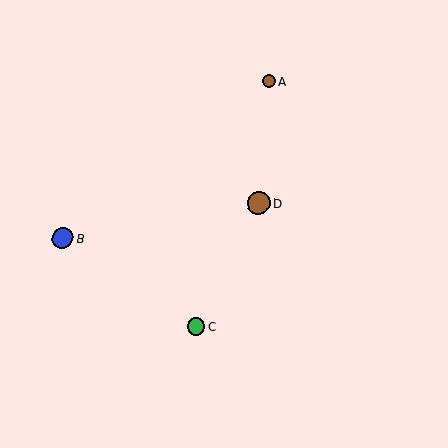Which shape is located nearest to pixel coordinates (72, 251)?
The blue circle (labeled B) at (63, 238) is nearest to that location.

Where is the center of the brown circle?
The center of the brown circle is at (259, 203).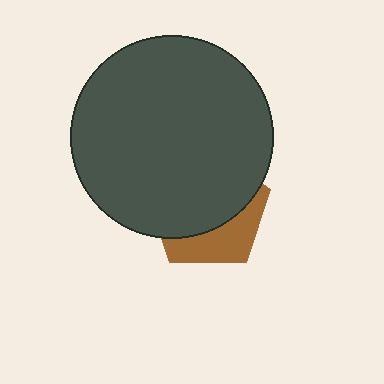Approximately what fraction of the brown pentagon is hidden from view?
Roughly 66% of the brown pentagon is hidden behind the dark gray circle.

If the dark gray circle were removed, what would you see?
You would see the complete brown pentagon.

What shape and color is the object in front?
The object in front is a dark gray circle.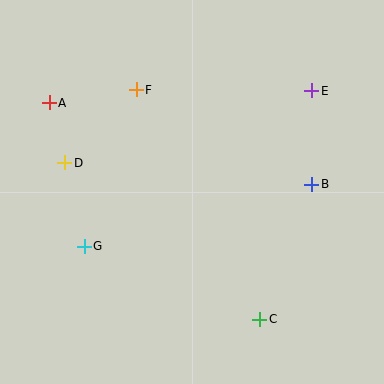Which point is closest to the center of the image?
Point F at (136, 90) is closest to the center.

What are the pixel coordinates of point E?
Point E is at (312, 91).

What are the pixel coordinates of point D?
Point D is at (65, 163).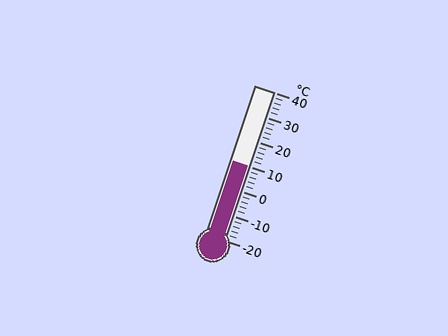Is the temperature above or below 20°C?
The temperature is below 20°C.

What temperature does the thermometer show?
The thermometer shows approximately 10°C.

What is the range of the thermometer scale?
The thermometer scale ranges from -20°C to 40°C.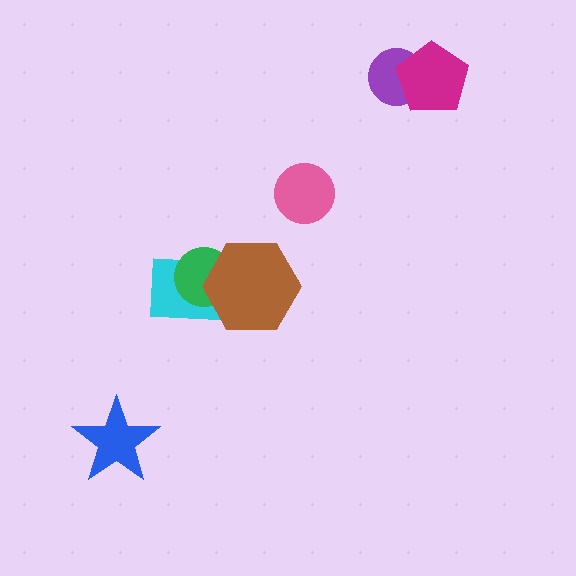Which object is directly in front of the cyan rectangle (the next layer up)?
The green circle is directly in front of the cyan rectangle.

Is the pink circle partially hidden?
No, no other shape covers it.